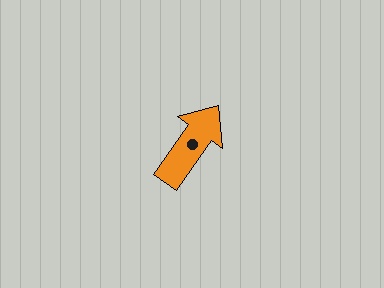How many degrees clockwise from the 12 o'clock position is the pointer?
Approximately 35 degrees.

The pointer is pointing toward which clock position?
Roughly 1 o'clock.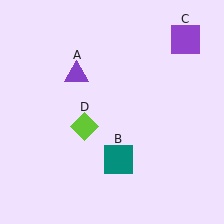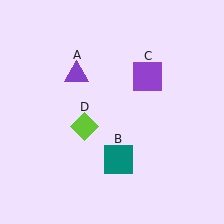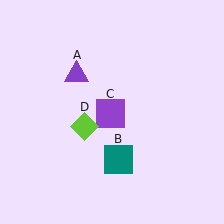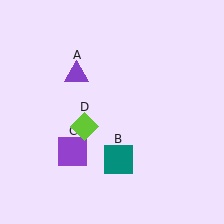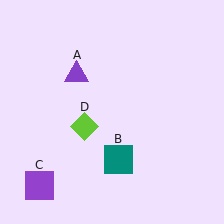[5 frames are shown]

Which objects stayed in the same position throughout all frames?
Purple triangle (object A) and teal square (object B) and lime diamond (object D) remained stationary.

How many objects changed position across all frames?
1 object changed position: purple square (object C).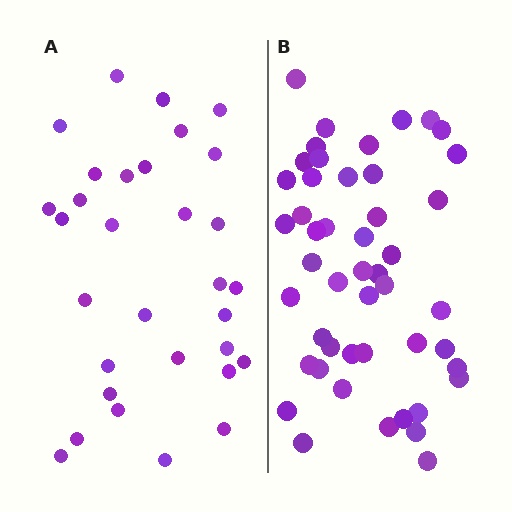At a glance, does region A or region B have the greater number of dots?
Region B (the right region) has more dots.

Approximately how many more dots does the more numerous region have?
Region B has approximately 15 more dots than region A.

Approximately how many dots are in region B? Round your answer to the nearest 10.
About 50 dots. (The exact count is 48, which rounds to 50.)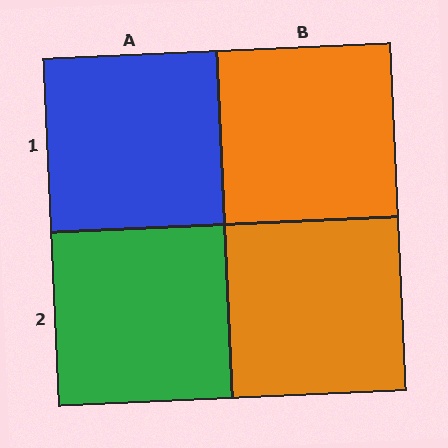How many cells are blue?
1 cell is blue.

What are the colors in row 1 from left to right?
Blue, orange.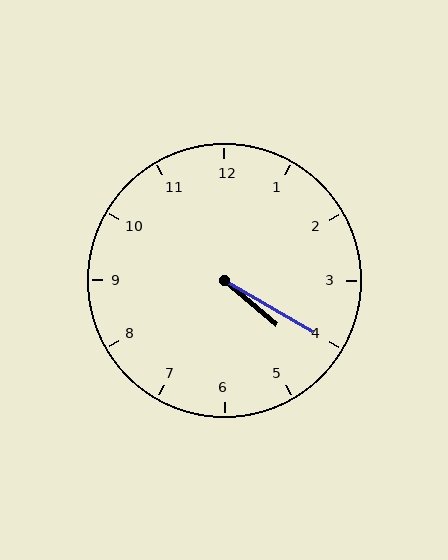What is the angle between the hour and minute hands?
Approximately 10 degrees.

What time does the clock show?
4:20.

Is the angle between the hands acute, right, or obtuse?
It is acute.